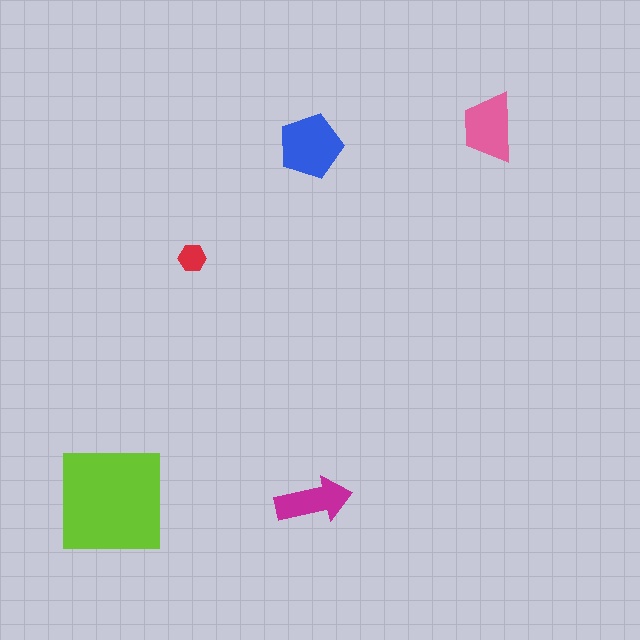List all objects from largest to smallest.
The lime square, the blue pentagon, the pink trapezoid, the magenta arrow, the red hexagon.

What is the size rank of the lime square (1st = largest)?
1st.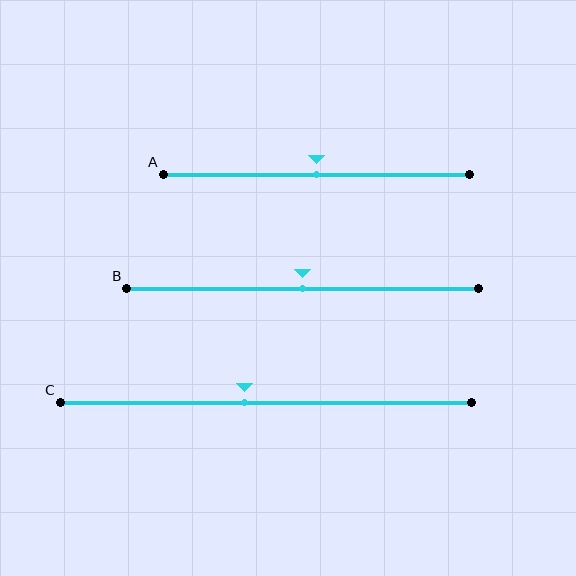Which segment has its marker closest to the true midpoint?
Segment A has its marker closest to the true midpoint.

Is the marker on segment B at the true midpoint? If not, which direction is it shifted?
Yes, the marker on segment B is at the true midpoint.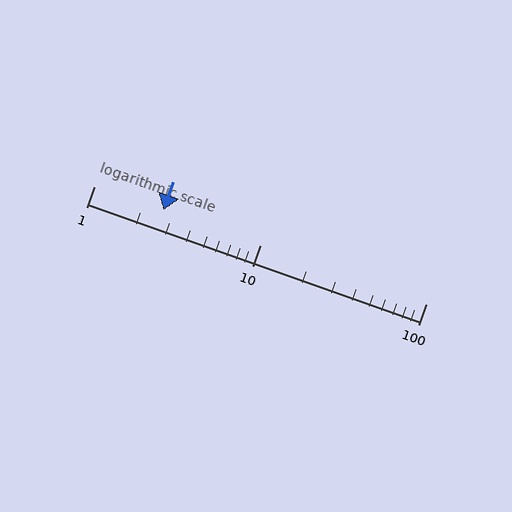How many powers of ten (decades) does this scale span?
The scale spans 2 decades, from 1 to 100.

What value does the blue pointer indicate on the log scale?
The pointer indicates approximately 2.6.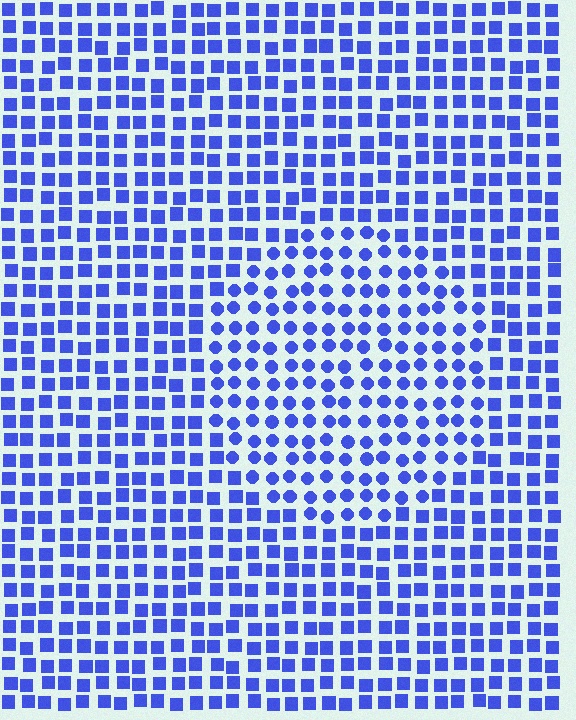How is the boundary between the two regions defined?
The boundary is defined by a change in element shape: circles inside vs. squares outside. All elements share the same color and spacing.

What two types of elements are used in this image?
The image uses circles inside the circle region and squares outside it.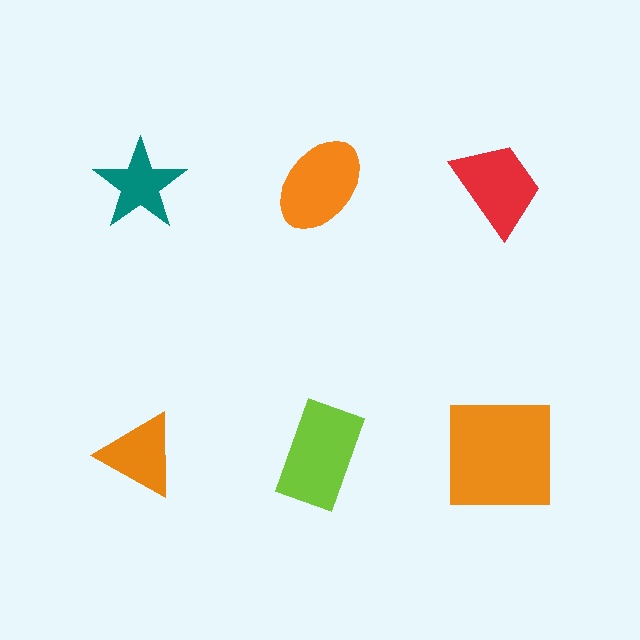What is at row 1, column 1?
A teal star.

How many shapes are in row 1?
3 shapes.